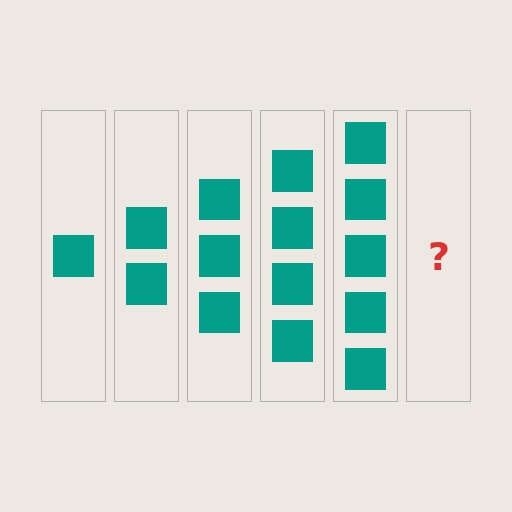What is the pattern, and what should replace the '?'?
The pattern is that each step adds one more square. The '?' should be 6 squares.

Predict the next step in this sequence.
The next step is 6 squares.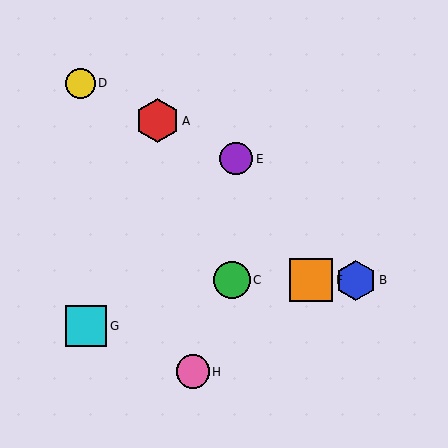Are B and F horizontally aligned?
Yes, both are at y≈280.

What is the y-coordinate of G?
Object G is at y≈326.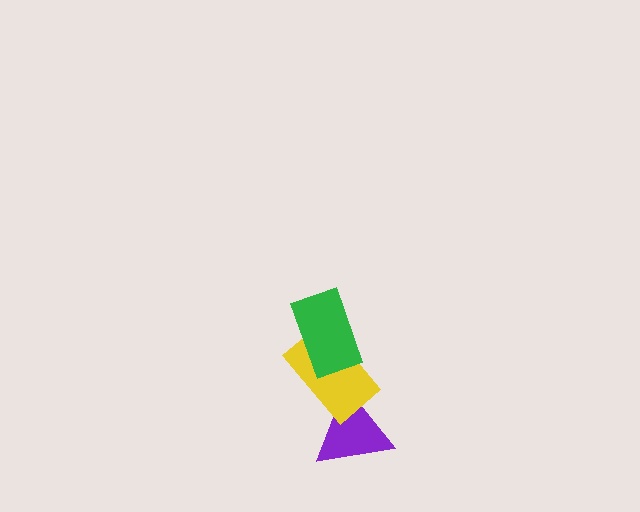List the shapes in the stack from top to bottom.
From top to bottom: the green rectangle, the yellow rectangle, the purple triangle.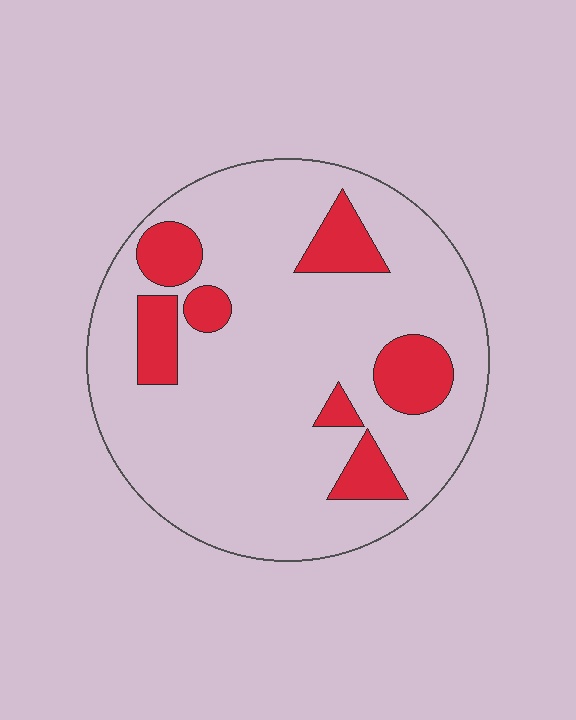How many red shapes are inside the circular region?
7.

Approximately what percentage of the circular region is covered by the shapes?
Approximately 20%.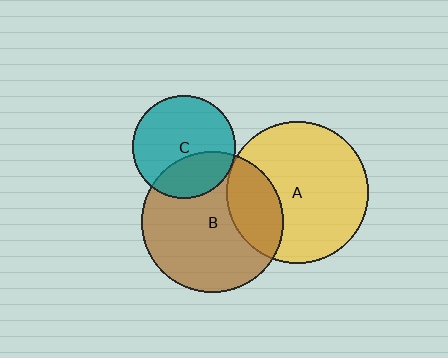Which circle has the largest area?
Circle A (yellow).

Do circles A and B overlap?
Yes.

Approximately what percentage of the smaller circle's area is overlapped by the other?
Approximately 25%.